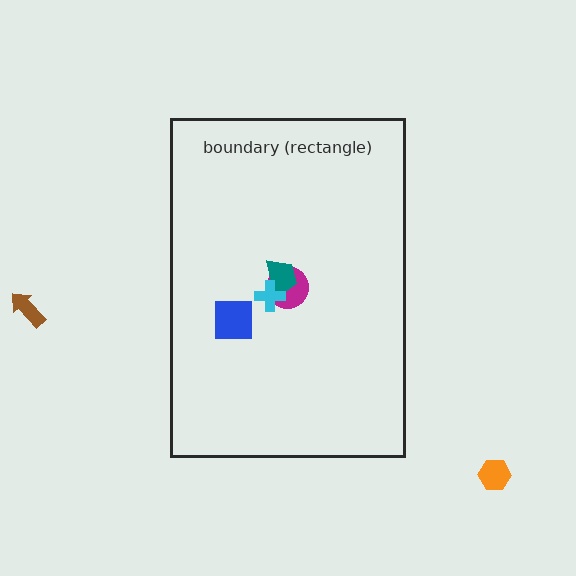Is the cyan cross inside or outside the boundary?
Inside.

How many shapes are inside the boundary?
4 inside, 2 outside.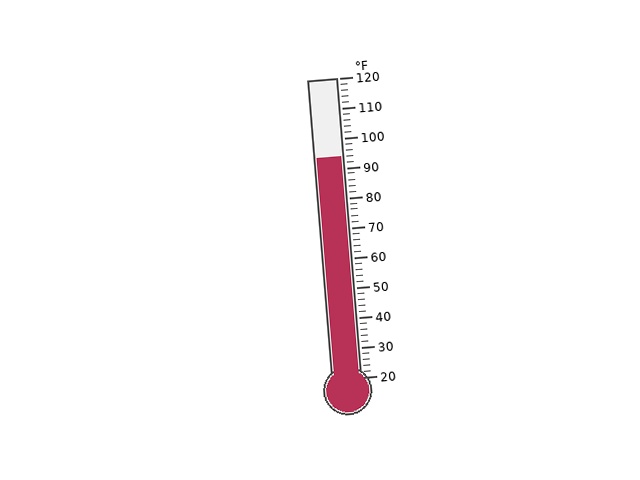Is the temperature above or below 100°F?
The temperature is below 100°F.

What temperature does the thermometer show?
The thermometer shows approximately 94°F.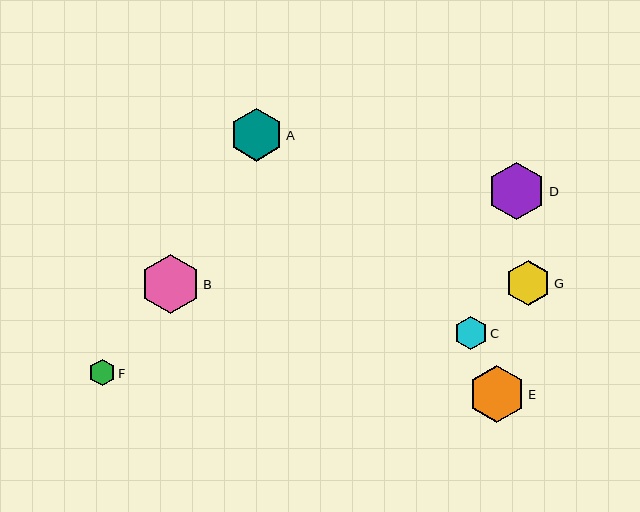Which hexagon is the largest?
Hexagon B is the largest with a size of approximately 59 pixels.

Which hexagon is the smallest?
Hexagon F is the smallest with a size of approximately 27 pixels.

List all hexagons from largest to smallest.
From largest to smallest: B, D, E, A, G, C, F.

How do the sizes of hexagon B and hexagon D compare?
Hexagon B and hexagon D are approximately the same size.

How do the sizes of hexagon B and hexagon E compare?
Hexagon B and hexagon E are approximately the same size.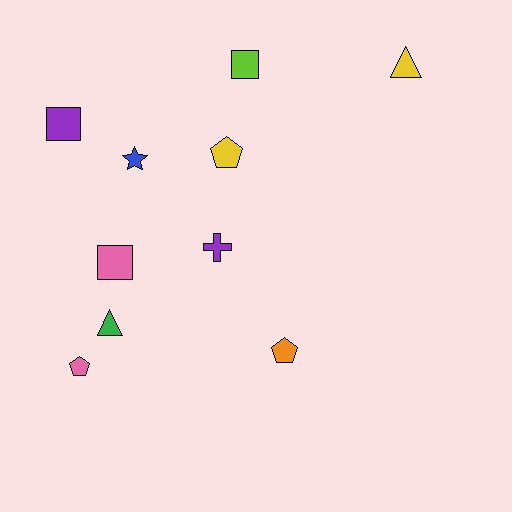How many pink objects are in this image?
There are 2 pink objects.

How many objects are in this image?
There are 10 objects.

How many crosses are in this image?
There is 1 cross.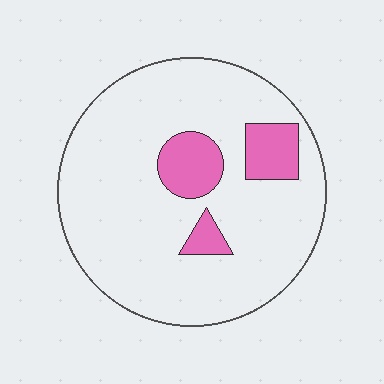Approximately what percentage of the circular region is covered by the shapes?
Approximately 15%.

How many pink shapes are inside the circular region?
3.